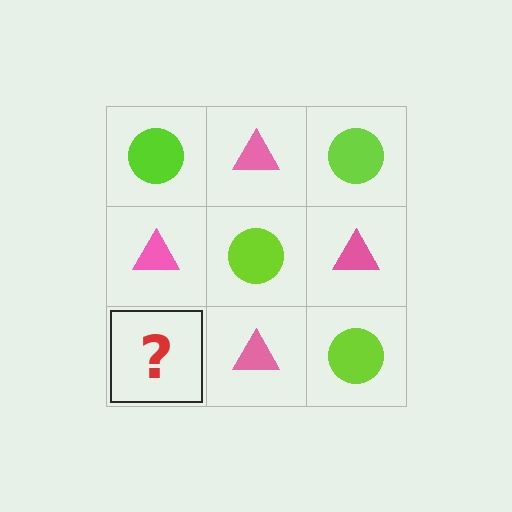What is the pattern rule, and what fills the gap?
The rule is that it alternates lime circle and pink triangle in a checkerboard pattern. The gap should be filled with a lime circle.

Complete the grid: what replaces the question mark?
The question mark should be replaced with a lime circle.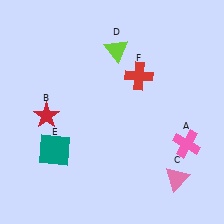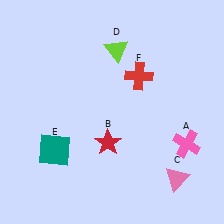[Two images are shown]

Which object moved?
The red star (B) moved right.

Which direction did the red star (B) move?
The red star (B) moved right.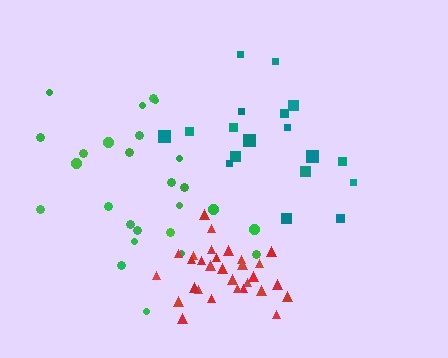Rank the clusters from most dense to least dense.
red, green, teal.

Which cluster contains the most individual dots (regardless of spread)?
Red (31).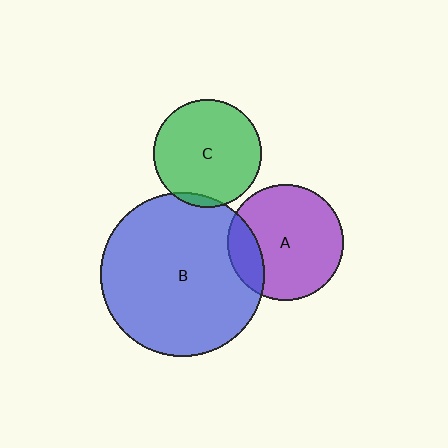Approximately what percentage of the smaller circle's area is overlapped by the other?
Approximately 5%.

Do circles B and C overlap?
Yes.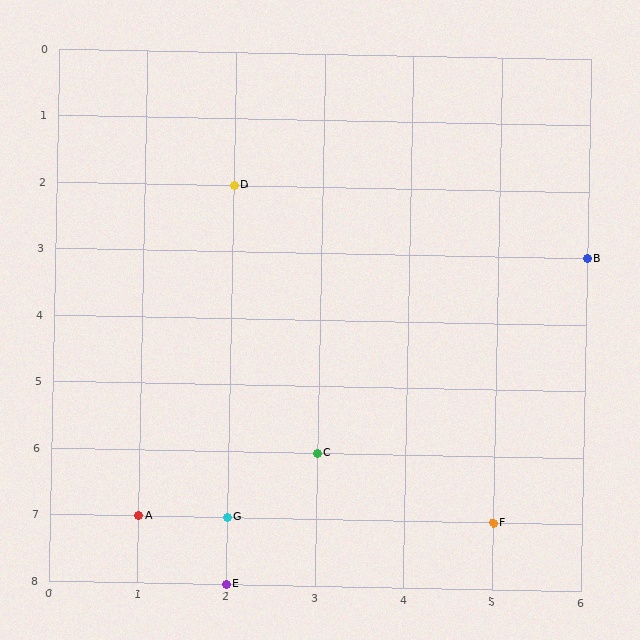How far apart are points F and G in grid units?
Points F and G are 3 columns apart.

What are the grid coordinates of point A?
Point A is at grid coordinates (1, 7).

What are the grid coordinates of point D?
Point D is at grid coordinates (2, 2).